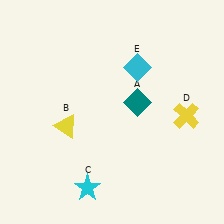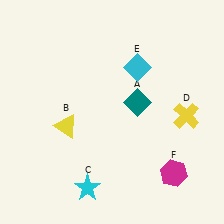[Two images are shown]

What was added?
A magenta hexagon (F) was added in Image 2.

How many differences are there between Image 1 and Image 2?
There is 1 difference between the two images.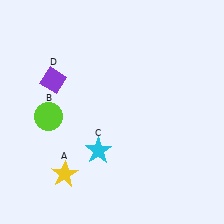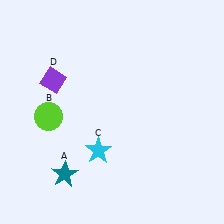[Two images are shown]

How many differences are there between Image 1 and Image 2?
There is 1 difference between the two images.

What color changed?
The star (A) changed from yellow in Image 1 to teal in Image 2.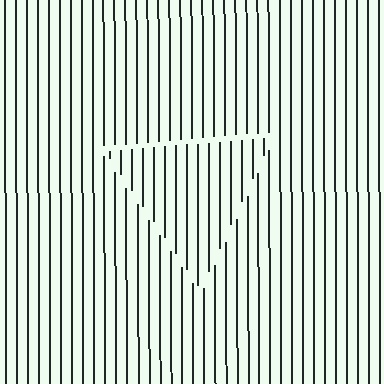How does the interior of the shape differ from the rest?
The interior of the shape contains the same grating, shifted by half a period — the contour is defined by the phase discontinuity where line-ends from the inner and outer gratings abut.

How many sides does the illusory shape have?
3 sides — the line-ends trace a triangle.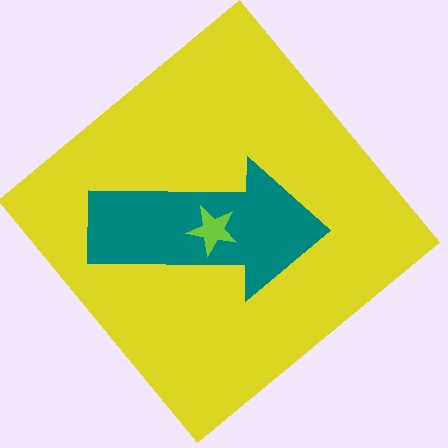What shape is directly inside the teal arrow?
The lime star.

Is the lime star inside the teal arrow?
Yes.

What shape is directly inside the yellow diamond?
The teal arrow.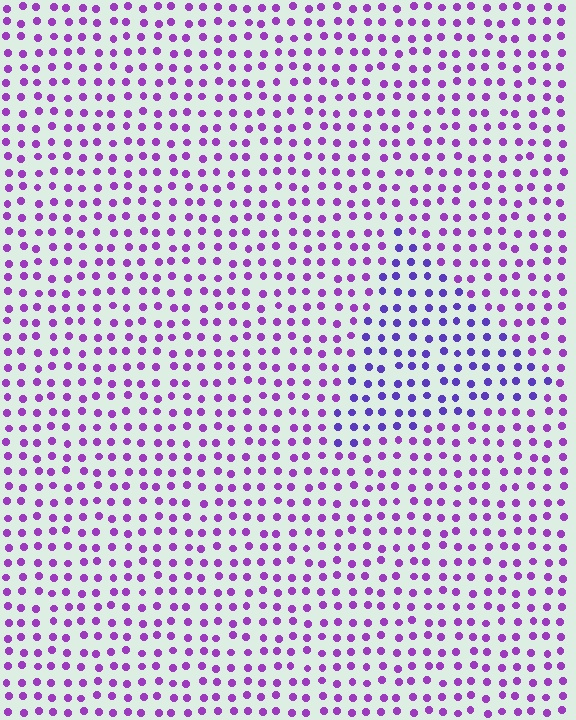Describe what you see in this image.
The image is filled with small purple elements in a uniform arrangement. A triangle-shaped region is visible where the elements are tinted to a slightly different hue, forming a subtle color boundary.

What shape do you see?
I see a triangle.